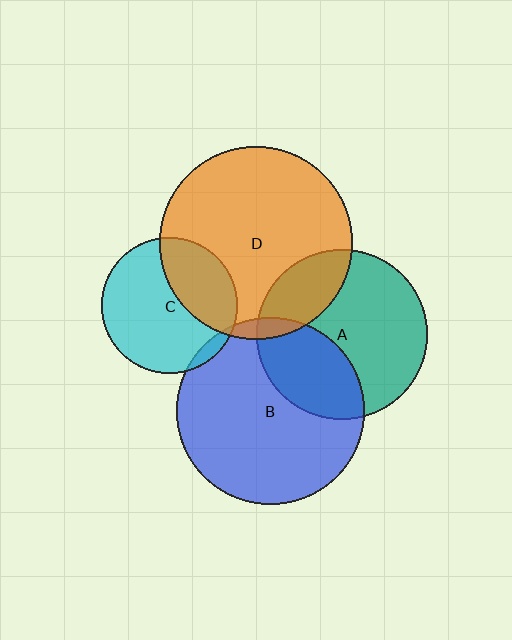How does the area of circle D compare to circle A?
Approximately 1.3 times.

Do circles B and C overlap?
Yes.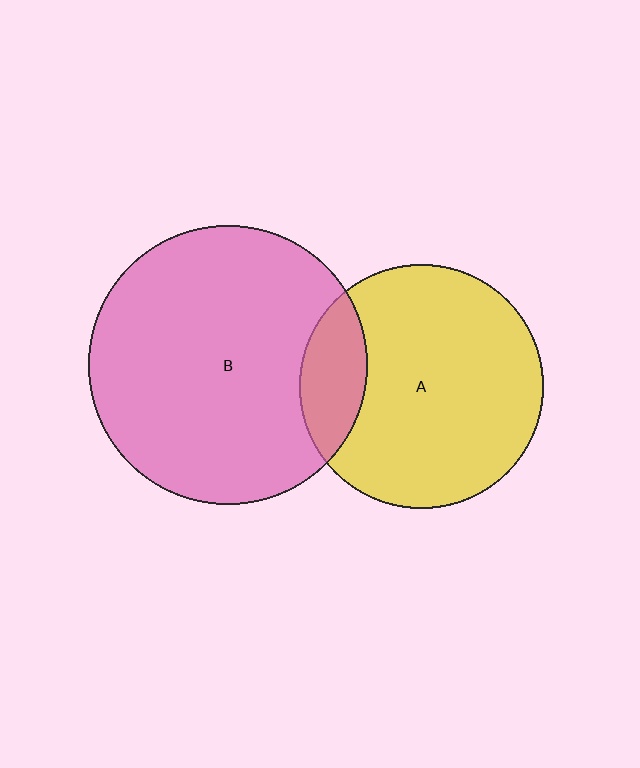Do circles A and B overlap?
Yes.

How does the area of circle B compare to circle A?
Approximately 1.3 times.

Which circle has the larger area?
Circle B (pink).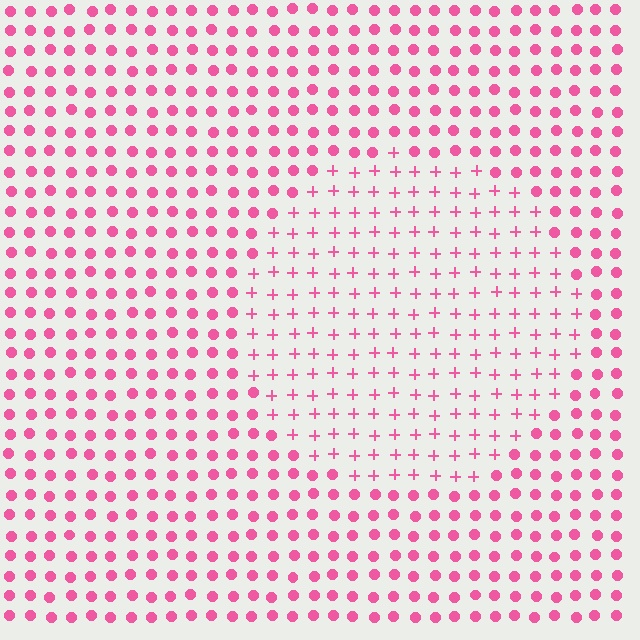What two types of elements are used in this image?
The image uses plus signs inside the circle region and circles outside it.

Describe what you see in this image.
The image is filled with small pink elements arranged in a uniform grid. A circle-shaped region contains plus signs, while the surrounding area contains circles. The boundary is defined purely by the change in element shape.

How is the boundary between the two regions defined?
The boundary is defined by a change in element shape: plus signs inside vs. circles outside. All elements share the same color and spacing.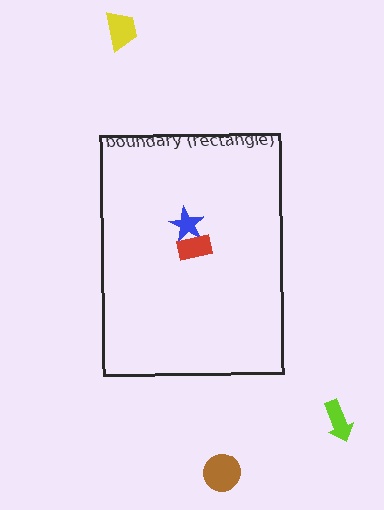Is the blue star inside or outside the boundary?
Inside.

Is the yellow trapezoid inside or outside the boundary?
Outside.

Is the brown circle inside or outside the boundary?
Outside.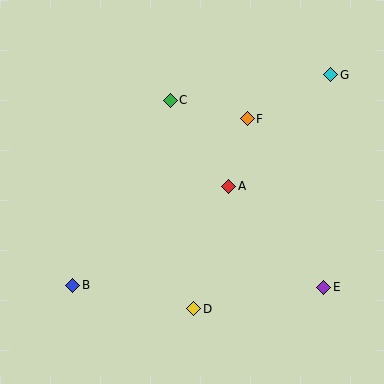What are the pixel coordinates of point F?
Point F is at (247, 119).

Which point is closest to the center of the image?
Point A at (229, 186) is closest to the center.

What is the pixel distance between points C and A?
The distance between C and A is 104 pixels.